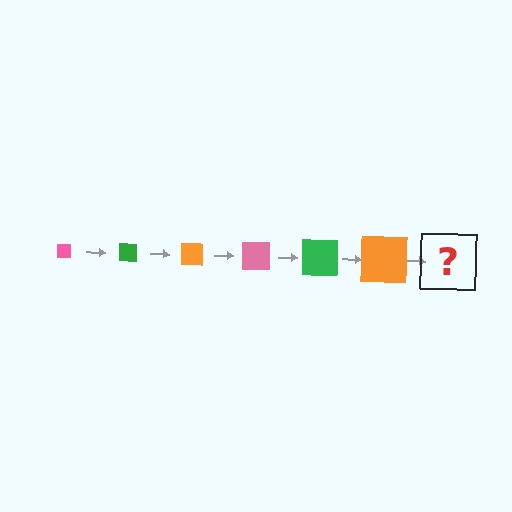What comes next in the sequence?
The next element should be a pink square, larger than the previous one.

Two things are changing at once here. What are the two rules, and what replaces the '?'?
The two rules are that the square grows larger each step and the color cycles through pink, green, and orange. The '?' should be a pink square, larger than the previous one.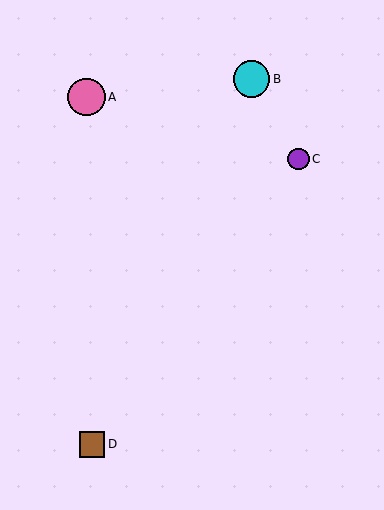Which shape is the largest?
The pink circle (labeled A) is the largest.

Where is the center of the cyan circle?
The center of the cyan circle is at (252, 79).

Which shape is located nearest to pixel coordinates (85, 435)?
The brown square (labeled D) at (92, 444) is nearest to that location.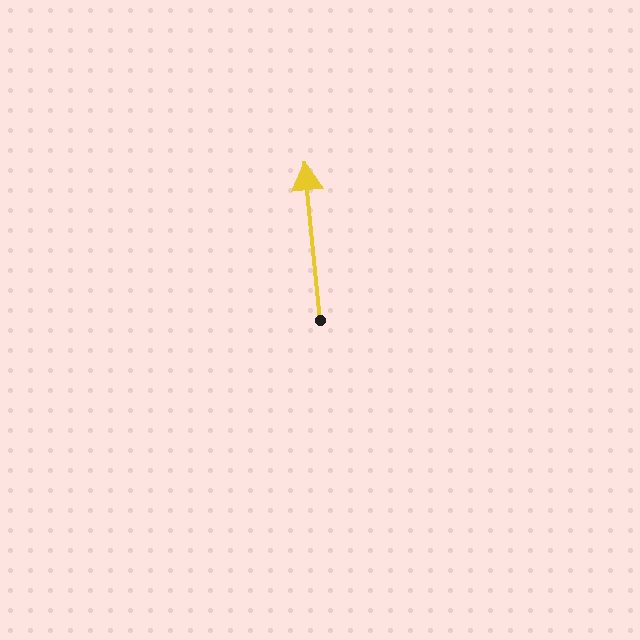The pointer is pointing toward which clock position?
Roughly 12 o'clock.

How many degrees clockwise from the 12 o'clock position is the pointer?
Approximately 354 degrees.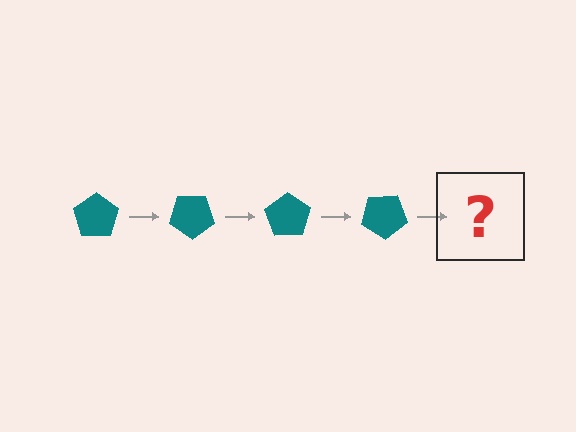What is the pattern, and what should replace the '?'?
The pattern is that the pentagon rotates 35 degrees each step. The '?' should be a teal pentagon rotated 140 degrees.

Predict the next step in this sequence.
The next step is a teal pentagon rotated 140 degrees.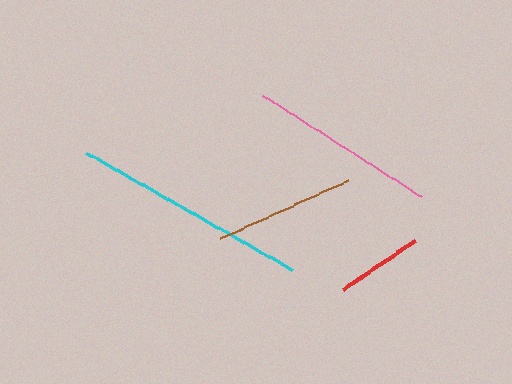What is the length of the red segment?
The red segment is approximately 88 pixels long.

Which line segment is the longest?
The cyan line is the longest at approximately 236 pixels.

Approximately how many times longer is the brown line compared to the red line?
The brown line is approximately 1.6 times the length of the red line.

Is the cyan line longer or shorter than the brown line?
The cyan line is longer than the brown line.